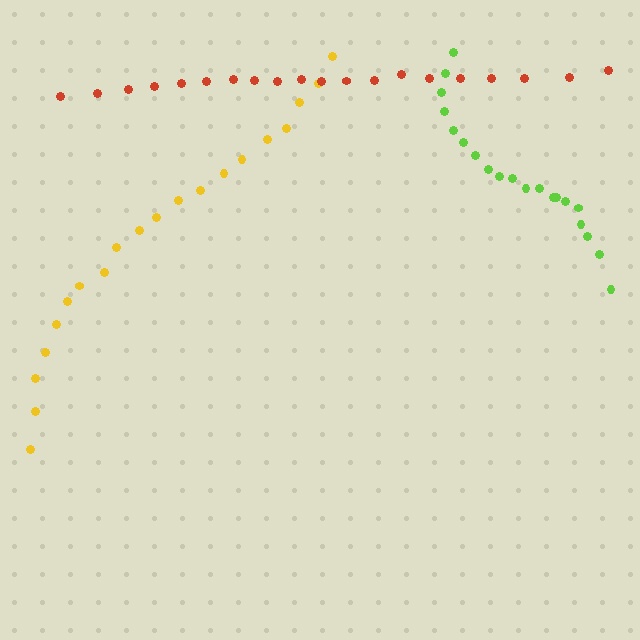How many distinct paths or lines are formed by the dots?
There are 3 distinct paths.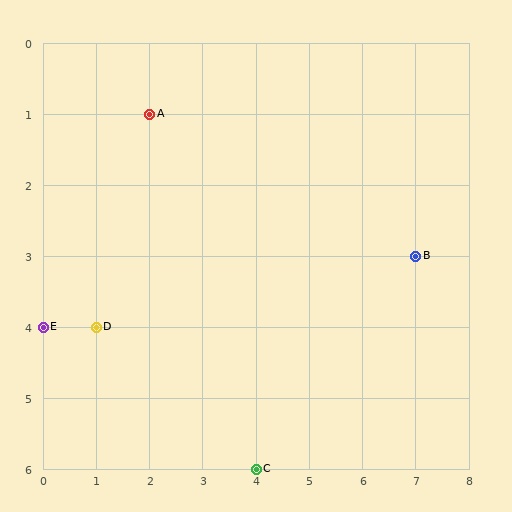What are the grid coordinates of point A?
Point A is at grid coordinates (2, 1).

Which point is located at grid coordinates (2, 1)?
Point A is at (2, 1).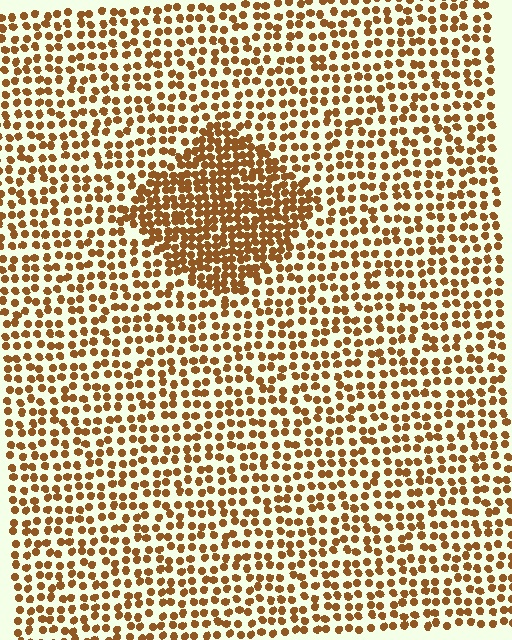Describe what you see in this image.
The image contains small brown elements arranged at two different densities. A diamond-shaped region is visible where the elements are more densely packed than the surrounding area.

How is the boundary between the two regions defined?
The boundary is defined by a change in element density (approximately 1.9x ratio). All elements are the same color, size, and shape.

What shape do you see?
I see a diamond.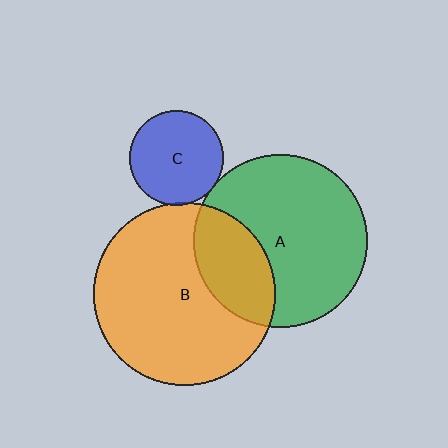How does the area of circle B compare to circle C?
Approximately 3.8 times.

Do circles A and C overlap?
Yes.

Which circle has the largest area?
Circle B (orange).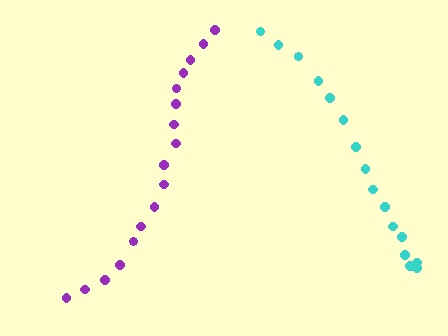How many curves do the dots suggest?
There are 2 distinct paths.